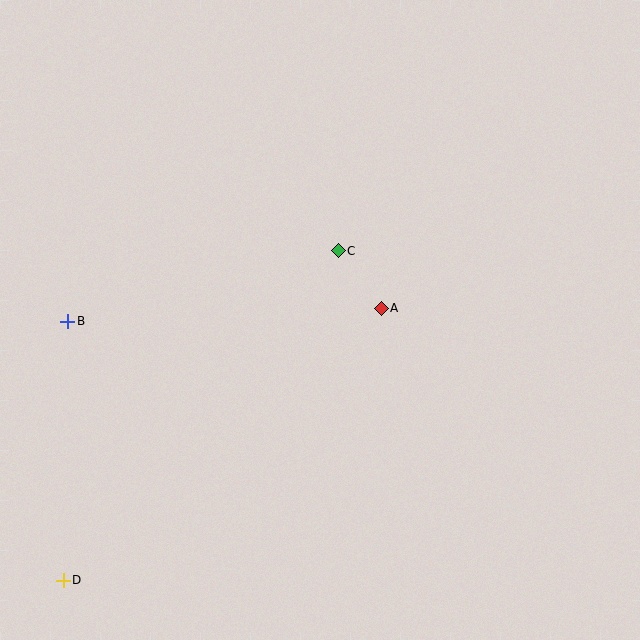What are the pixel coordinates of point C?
Point C is at (338, 251).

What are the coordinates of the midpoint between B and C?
The midpoint between B and C is at (203, 286).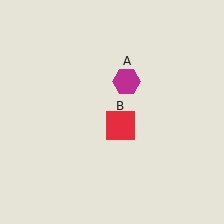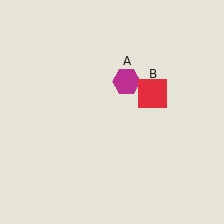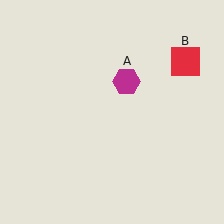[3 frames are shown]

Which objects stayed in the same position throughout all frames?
Magenta hexagon (object A) remained stationary.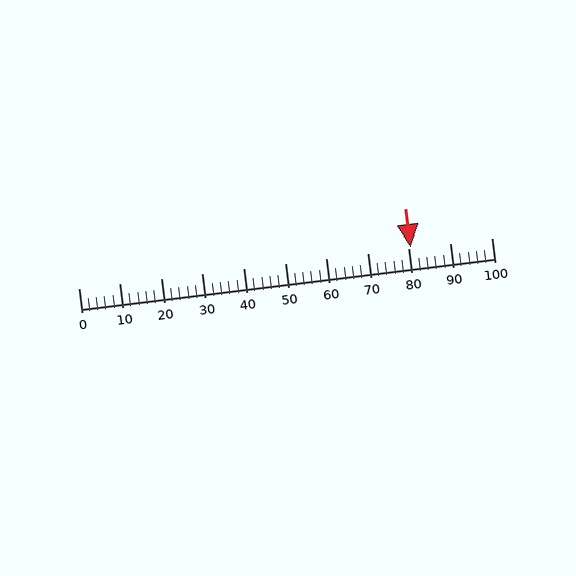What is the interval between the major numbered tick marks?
The major tick marks are spaced 10 units apart.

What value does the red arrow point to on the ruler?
The red arrow points to approximately 80.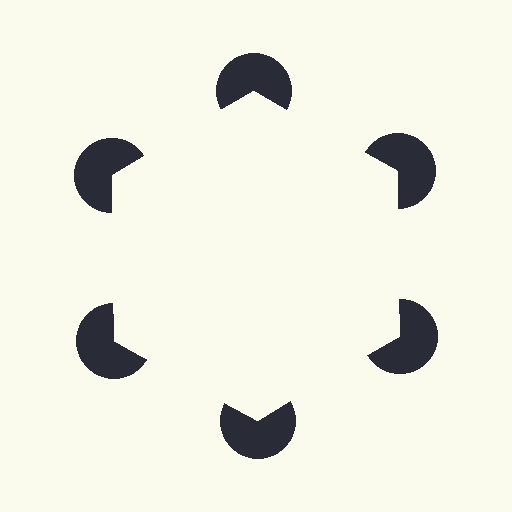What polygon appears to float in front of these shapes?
An illusory hexagon — its edges are inferred from the aligned wedge cuts in the pac-man discs, not physically drawn.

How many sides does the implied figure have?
6 sides.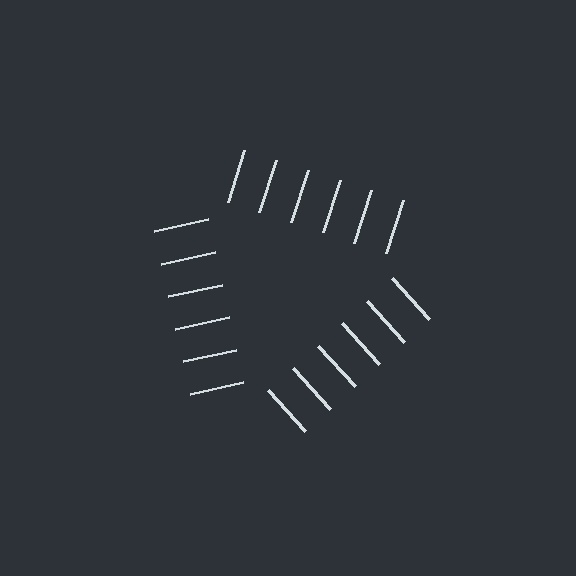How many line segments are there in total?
18 — 6 along each of the 3 edges.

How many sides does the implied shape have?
3 sides — the line-ends trace a triangle.